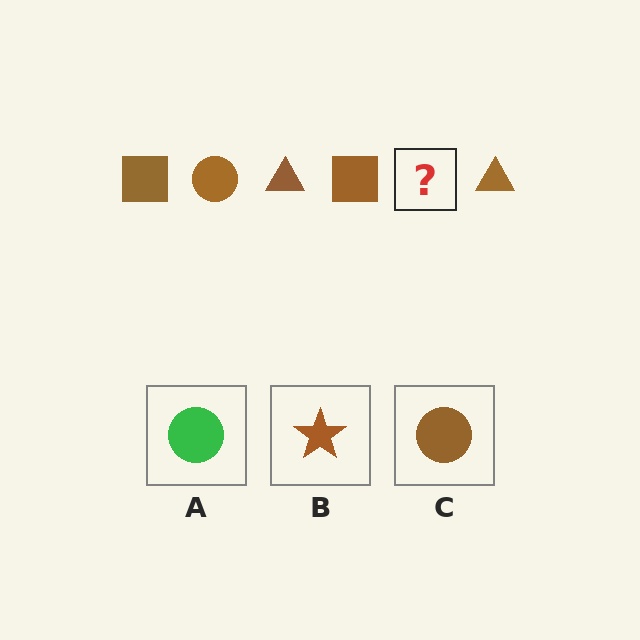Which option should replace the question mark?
Option C.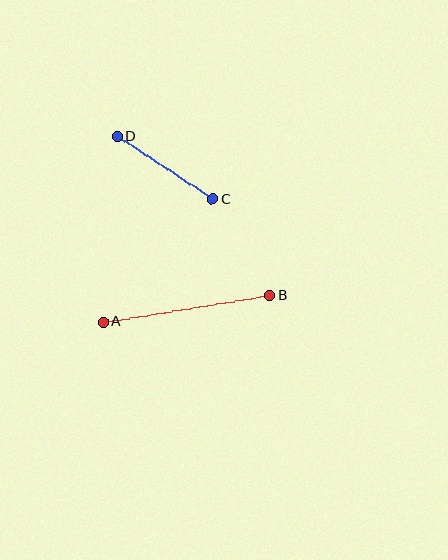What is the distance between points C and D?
The distance is approximately 114 pixels.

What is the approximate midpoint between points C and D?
The midpoint is at approximately (165, 168) pixels.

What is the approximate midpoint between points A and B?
The midpoint is at approximately (186, 309) pixels.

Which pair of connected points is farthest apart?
Points A and B are farthest apart.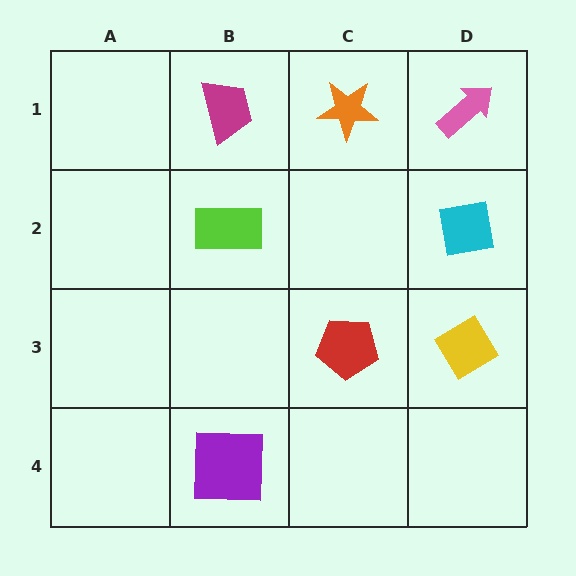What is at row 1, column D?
A pink arrow.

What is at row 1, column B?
A magenta trapezoid.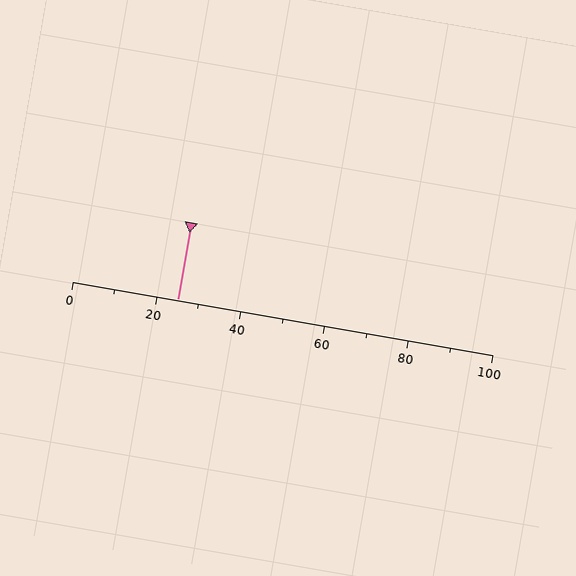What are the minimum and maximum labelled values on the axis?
The axis runs from 0 to 100.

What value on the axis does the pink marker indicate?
The marker indicates approximately 25.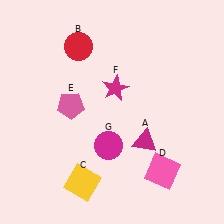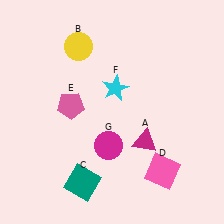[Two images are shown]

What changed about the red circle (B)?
In Image 1, B is red. In Image 2, it changed to yellow.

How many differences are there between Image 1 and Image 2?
There are 3 differences between the two images.